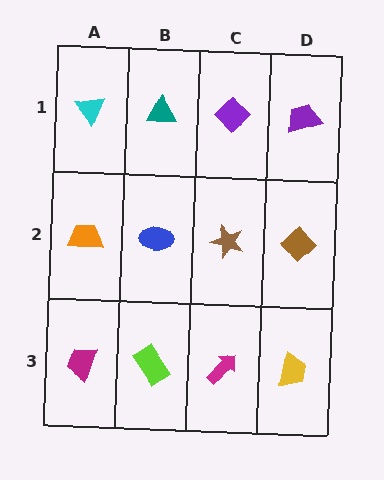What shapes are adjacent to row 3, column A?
An orange trapezoid (row 2, column A), a lime rectangle (row 3, column B).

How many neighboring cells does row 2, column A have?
3.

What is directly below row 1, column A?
An orange trapezoid.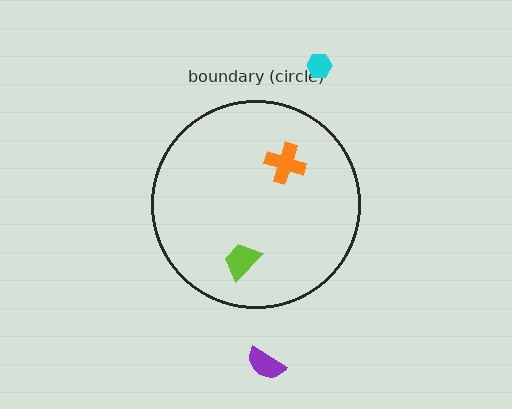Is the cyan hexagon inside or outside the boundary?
Outside.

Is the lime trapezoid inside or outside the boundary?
Inside.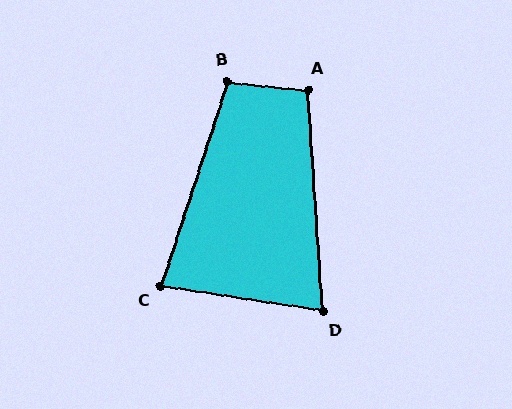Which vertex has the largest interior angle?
B, at approximately 102 degrees.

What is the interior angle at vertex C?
Approximately 81 degrees (acute).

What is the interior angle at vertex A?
Approximately 99 degrees (obtuse).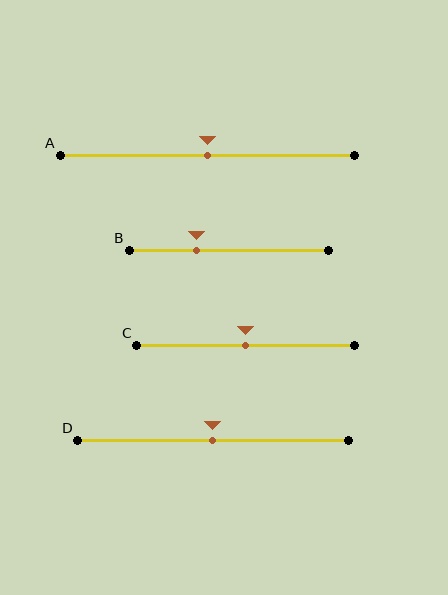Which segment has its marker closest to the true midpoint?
Segment A has its marker closest to the true midpoint.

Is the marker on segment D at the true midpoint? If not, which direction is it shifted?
Yes, the marker on segment D is at the true midpoint.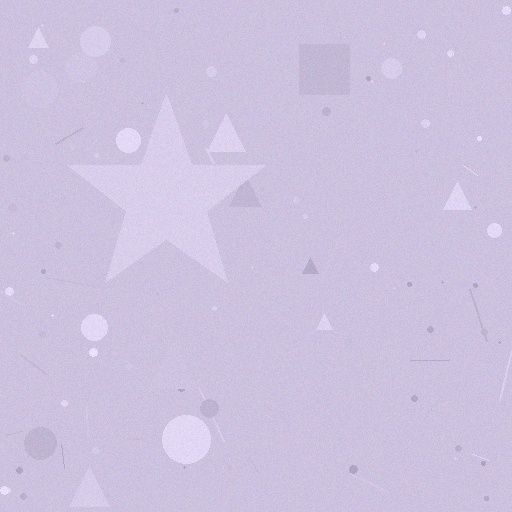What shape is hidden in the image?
A star is hidden in the image.